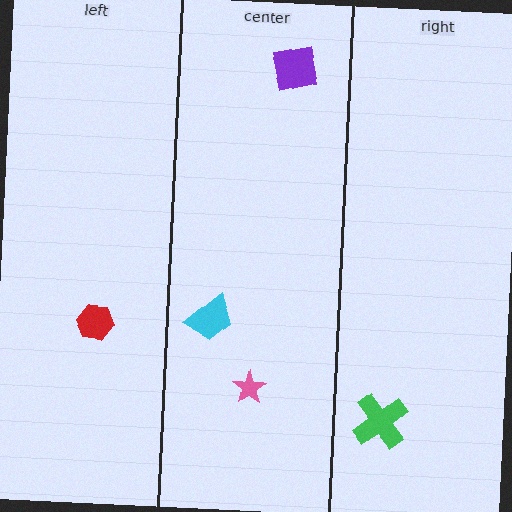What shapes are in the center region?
The pink star, the cyan trapezoid, the purple square.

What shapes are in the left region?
The red hexagon.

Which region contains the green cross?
The right region.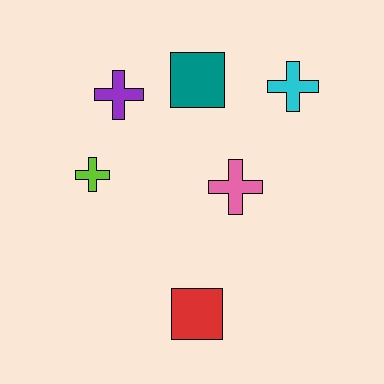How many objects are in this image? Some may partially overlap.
There are 6 objects.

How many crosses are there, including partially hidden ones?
There are 4 crosses.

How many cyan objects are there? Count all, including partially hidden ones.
There is 1 cyan object.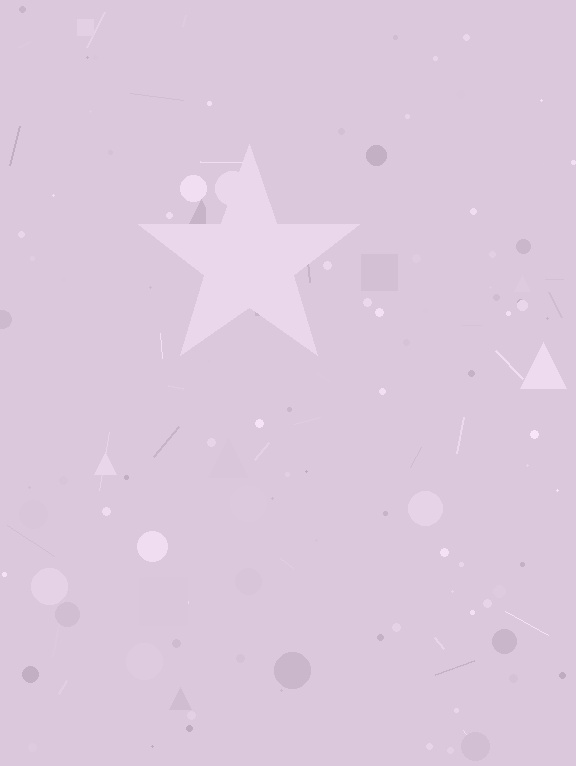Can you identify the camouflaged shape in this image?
The camouflaged shape is a star.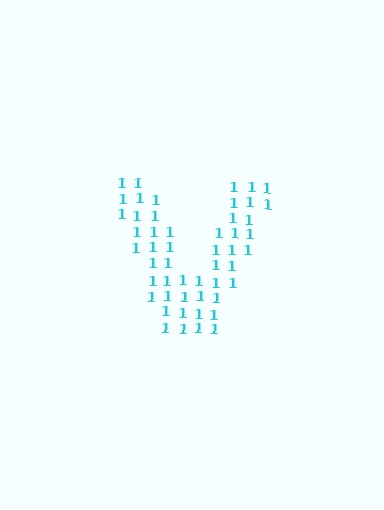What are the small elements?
The small elements are digit 1's.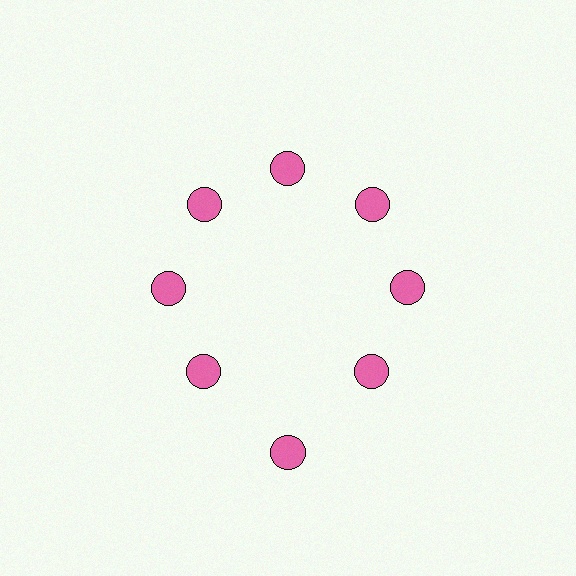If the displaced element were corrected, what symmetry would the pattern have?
It would have 8-fold rotational symmetry — the pattern would map onto itself every 45 degrees.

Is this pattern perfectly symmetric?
No. The 8 pink circles are arranged in a ring, but one element near the 6 o'clock position is pushed outward from the center, breaking the 8-fold rotational symmetry.